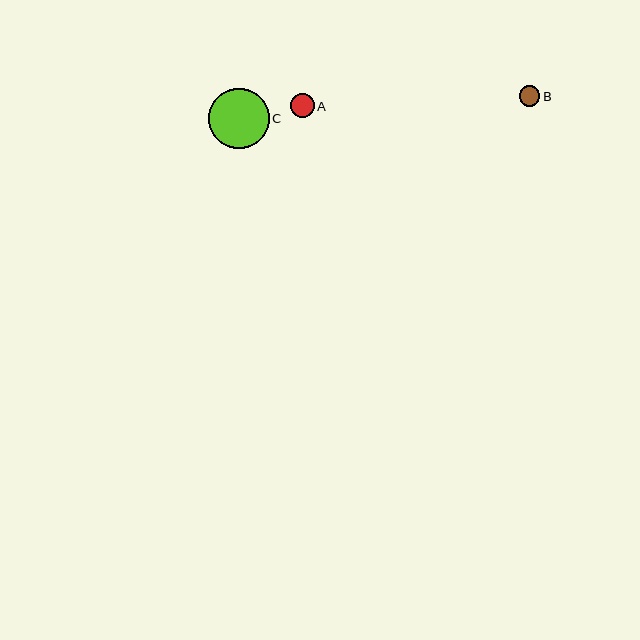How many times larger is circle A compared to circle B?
Circle A is approximately 1.1 times the size of circle B.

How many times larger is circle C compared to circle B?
Circle C is approximately 2.9 times the size of circle B.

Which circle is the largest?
Circle C is the largest with a size of approximately 60 pixels.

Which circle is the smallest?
Circle B is the smallest with a size of approximately 21 pixels.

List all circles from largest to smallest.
From largest to smallest: C, A, B.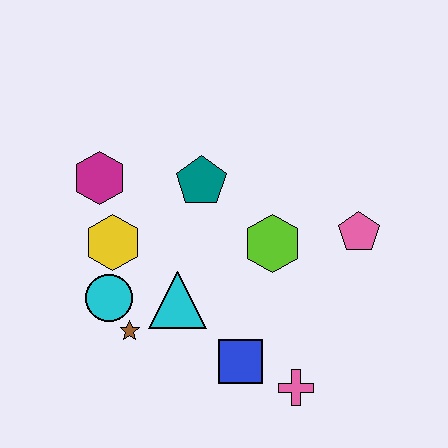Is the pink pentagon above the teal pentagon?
No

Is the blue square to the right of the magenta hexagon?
Yes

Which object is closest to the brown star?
The cyan circle is closest to the brown star.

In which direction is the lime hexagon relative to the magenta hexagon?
The lime hexagon is to the right of the magenta hexagon.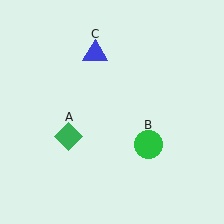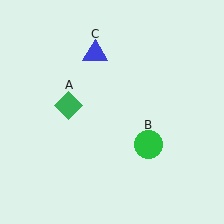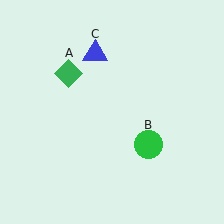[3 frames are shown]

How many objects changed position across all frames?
1 object changed position: green diamond (object A).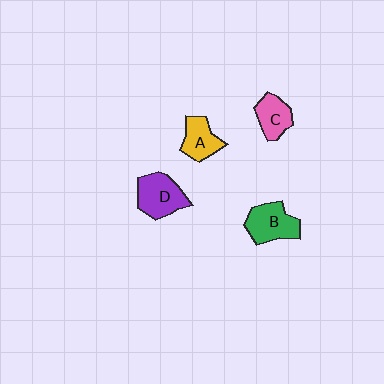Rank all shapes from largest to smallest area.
From largest to smallest: D (purple), B (green), A (yellow), C (pink).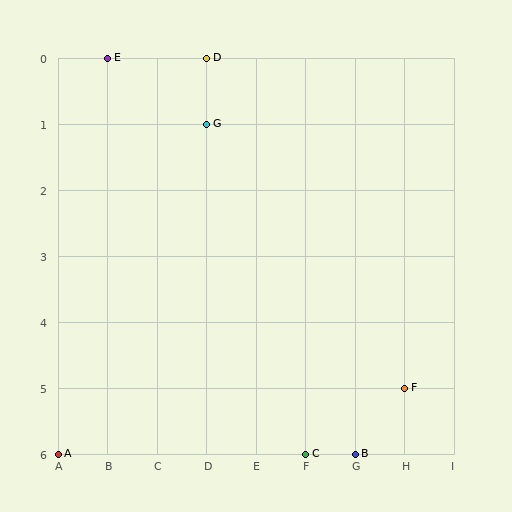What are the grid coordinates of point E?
Point E is at grid coordinates (B, 0).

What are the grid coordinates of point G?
Point G is at grid coordinates (D, 1).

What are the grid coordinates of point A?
Point A is at grid coordinates (A, 6).